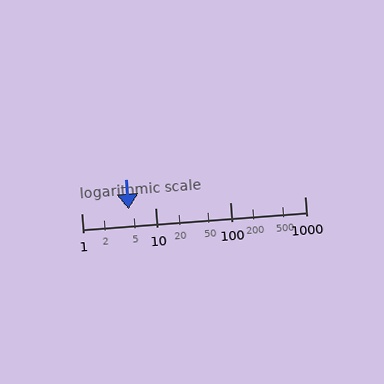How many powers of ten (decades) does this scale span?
The scale spans 3 decades, from 1 to 1000.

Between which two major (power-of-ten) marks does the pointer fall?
The pointer is between 1 and 10.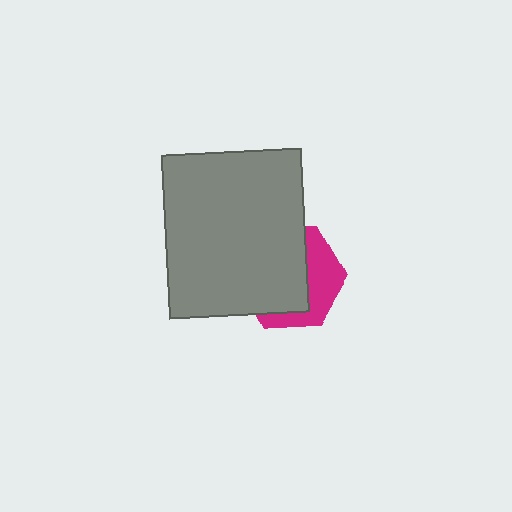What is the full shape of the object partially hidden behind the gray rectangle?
The partially hidden object is a magenta hexagon.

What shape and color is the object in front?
The object in front is a gray rectangle.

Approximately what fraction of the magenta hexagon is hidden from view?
Roughly 63% of the magenta hexagon is hidden behind the gray rectangle.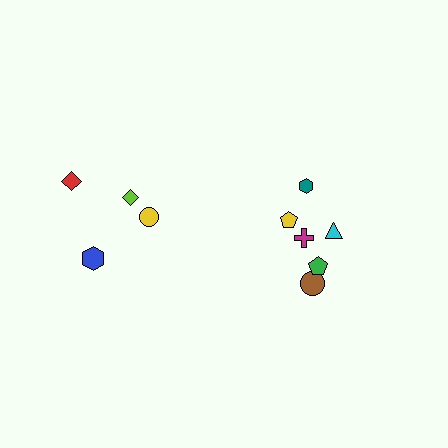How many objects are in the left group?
There are 4 objects.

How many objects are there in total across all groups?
There are 10 objects.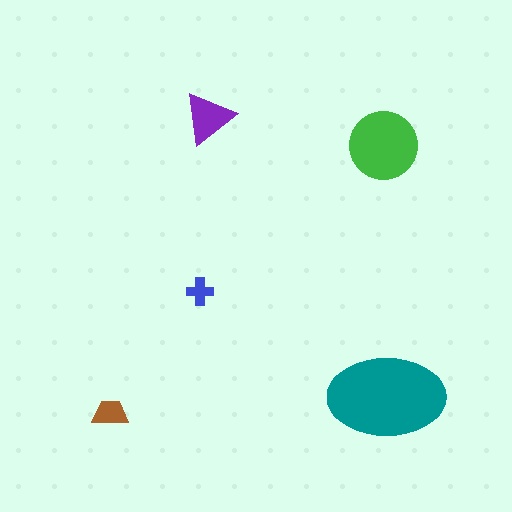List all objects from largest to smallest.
The teal ellipse, the green circle, the purple triangle, the brown trapezoid, the blue cross.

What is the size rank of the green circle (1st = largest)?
2nd.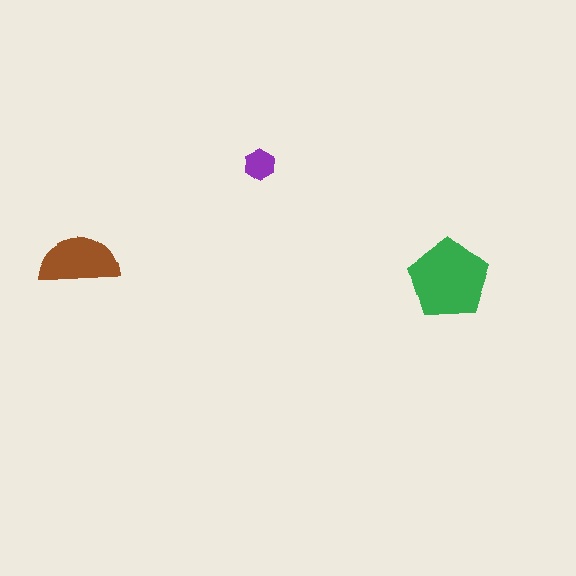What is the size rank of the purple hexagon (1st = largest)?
3rd.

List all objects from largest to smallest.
The green pentagon, the brown semicircle, the purple hexagon.